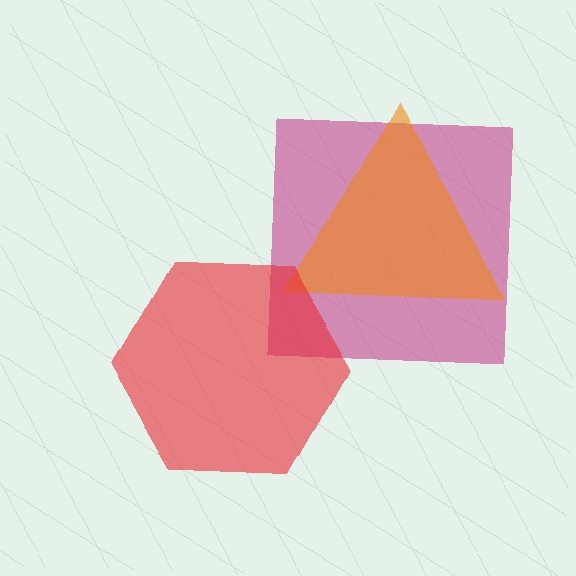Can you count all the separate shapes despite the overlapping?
Yes, there are 3 separate shapes.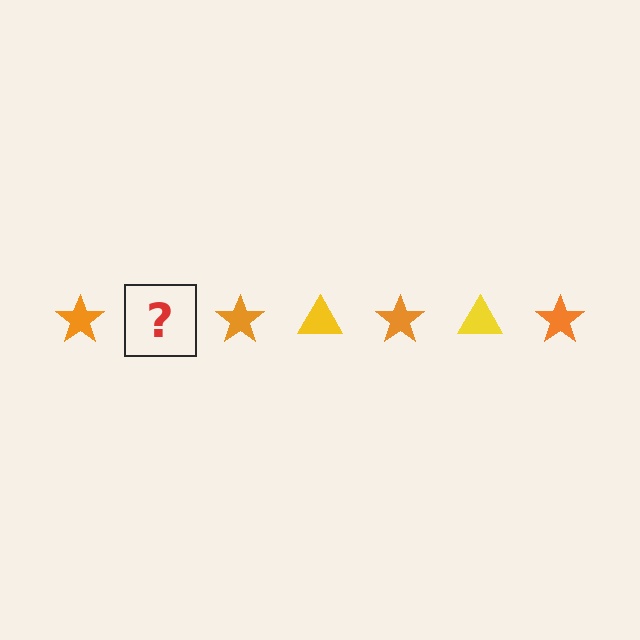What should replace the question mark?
The question mark should be replaced with a yellow triangle.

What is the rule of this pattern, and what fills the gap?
The rule is that the pattern alternates between orange star and yellow triangle. The gap should be filled with a yellow triangle.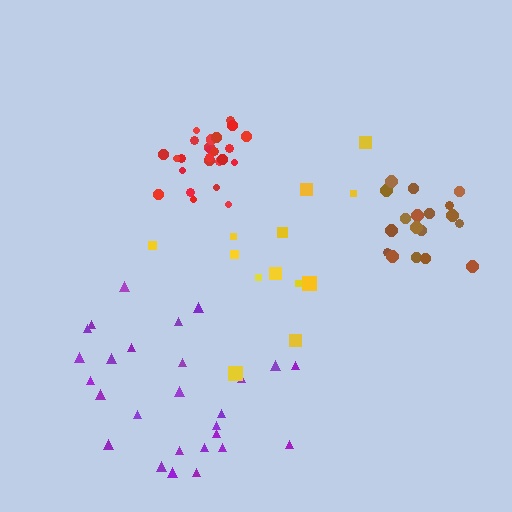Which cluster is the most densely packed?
Red.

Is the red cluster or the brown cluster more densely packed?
Red.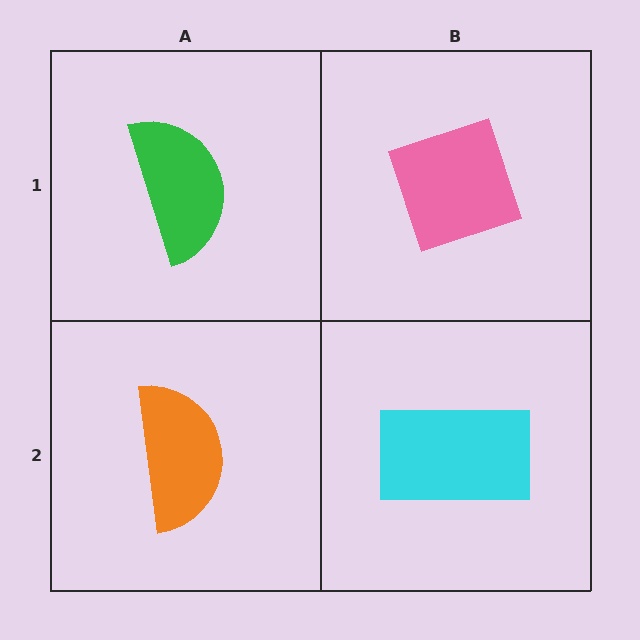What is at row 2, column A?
An orange semicircle.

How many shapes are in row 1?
2 shapes.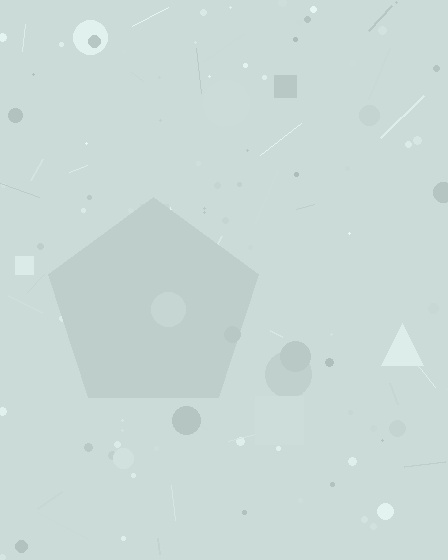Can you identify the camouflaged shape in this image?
The camouflaged shape is a pentagon.